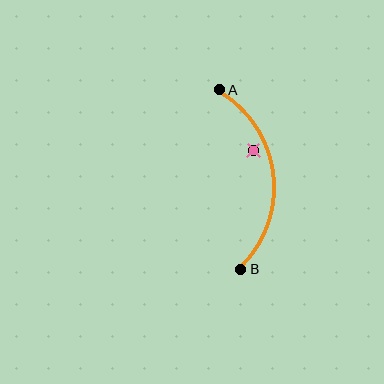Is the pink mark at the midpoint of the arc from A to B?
No — the pink mark does not lie on the arc at all. It sits slightly inside the curve.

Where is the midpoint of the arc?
The arc midpoint is the point on the curve farthest from the straight line joining A and B. It sits to the right of that line.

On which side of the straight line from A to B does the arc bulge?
The arc bulges to the right of the straight line connecting A and B.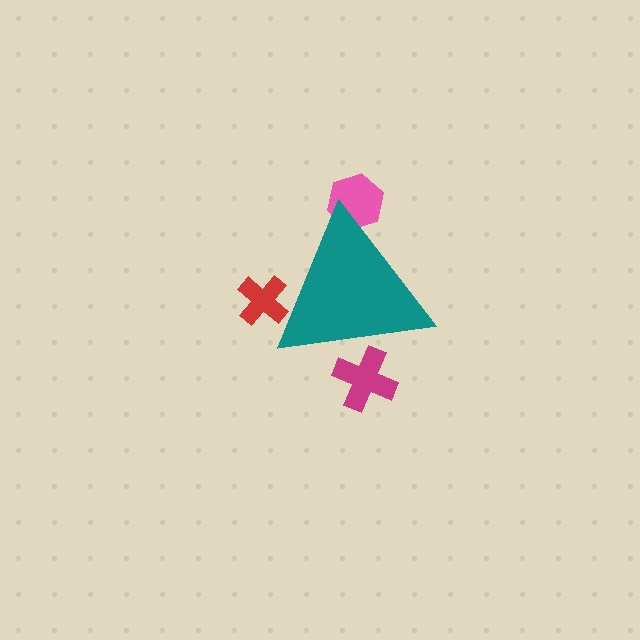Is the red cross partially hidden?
Yes, the red cross is partially hidden behind the teal triangle.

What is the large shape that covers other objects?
A teal triangle.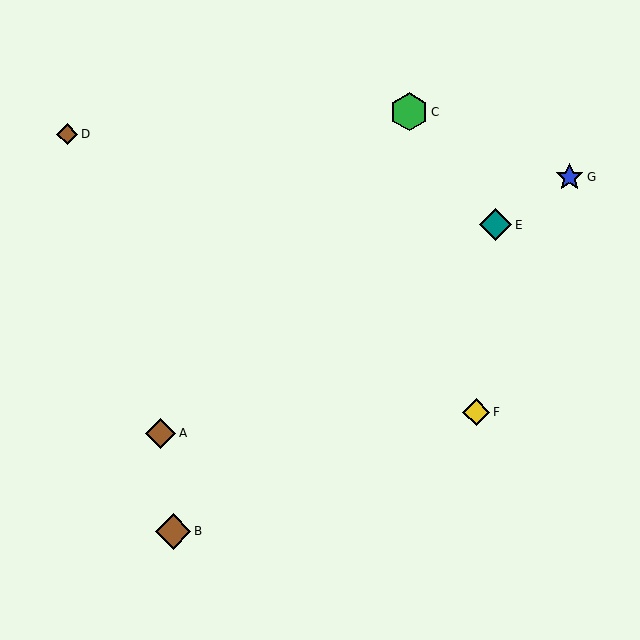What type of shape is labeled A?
Shape A is a brown diamond.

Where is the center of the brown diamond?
The center of the brown diamond is at (161, 433).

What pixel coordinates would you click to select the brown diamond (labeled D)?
Click at (67, 134) to select the brown diamond D.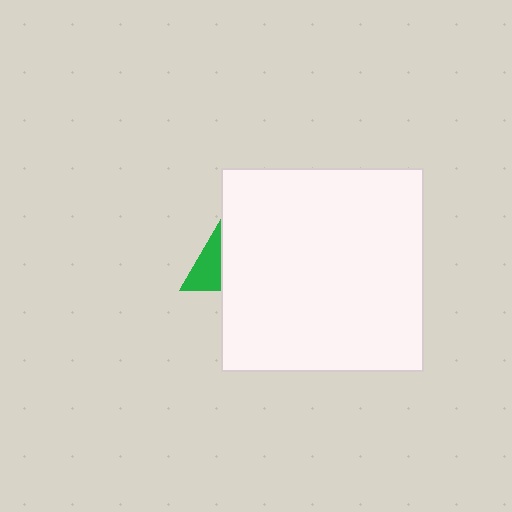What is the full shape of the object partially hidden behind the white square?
The partially hidden object is a green triangle.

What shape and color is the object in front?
The object in front is a white square.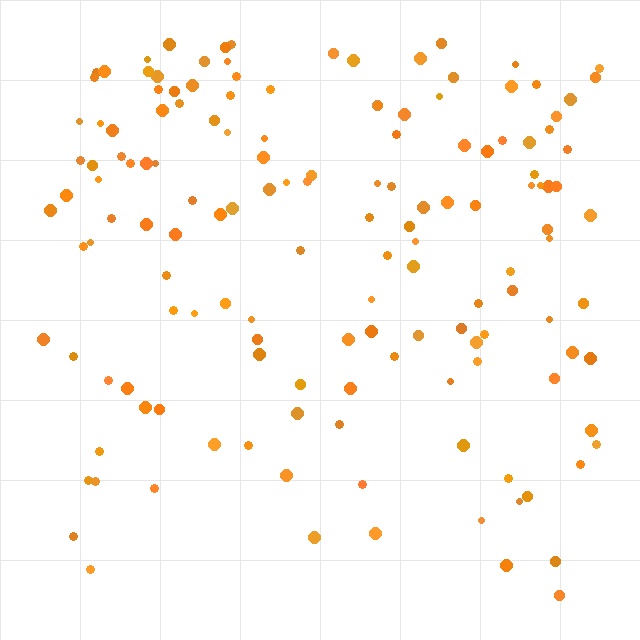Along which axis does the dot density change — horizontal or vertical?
Vertical.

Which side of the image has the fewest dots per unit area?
The bottom.